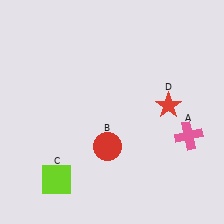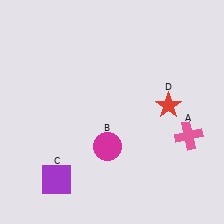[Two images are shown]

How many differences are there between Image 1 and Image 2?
There are 2 differences between the two images.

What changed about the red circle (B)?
In Image 1, B is red. In Image 2, it changed to magenta.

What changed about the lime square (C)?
In Image 1, C is lime. In Image 2, it changed to purple.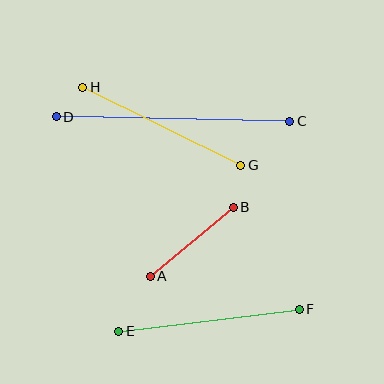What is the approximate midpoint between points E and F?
The midpoint is at approximately (209, 320) pixels.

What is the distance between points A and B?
The distance is approximately 108 pixels.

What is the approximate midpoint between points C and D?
The midpoint is at approximately (173, 119) pixels.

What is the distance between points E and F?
The distance is approximately 182 pixels.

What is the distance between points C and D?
The distance is approximately 233 pixels.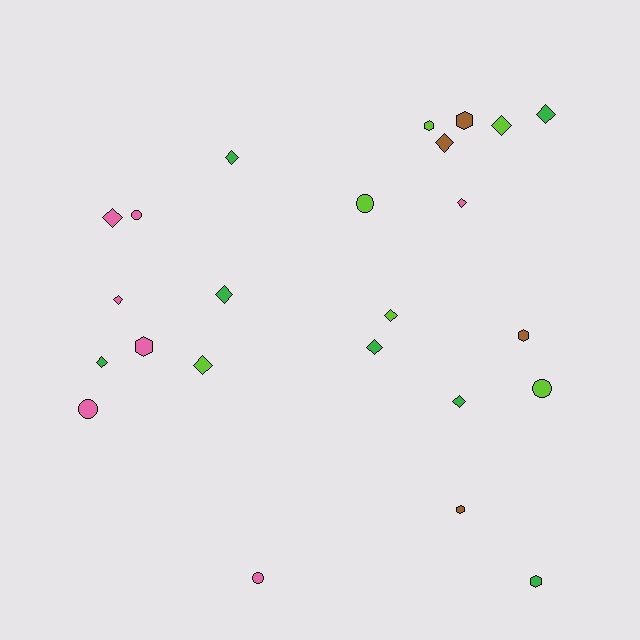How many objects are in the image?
There are 24 objects.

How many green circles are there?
There are no green circles.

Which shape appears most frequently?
Diamond, with 13 objects.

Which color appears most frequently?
Pink, with 7 objects.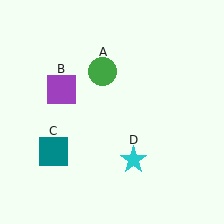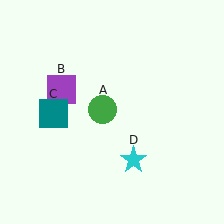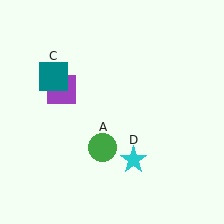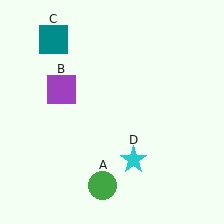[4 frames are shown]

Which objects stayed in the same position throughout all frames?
Purple square (object B) and cyan star (object D) remained stationary.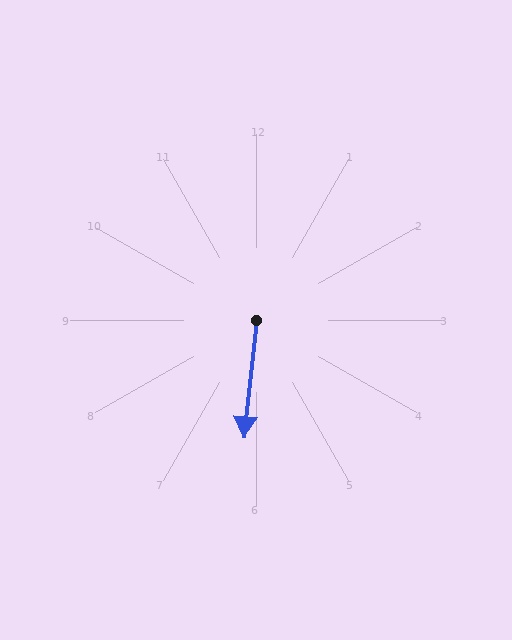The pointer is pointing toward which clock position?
Roughly 6 o'clock.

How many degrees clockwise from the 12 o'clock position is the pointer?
Approximately 186 degrees.